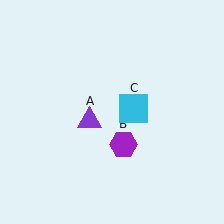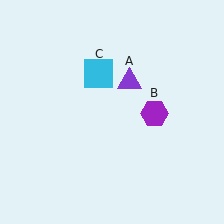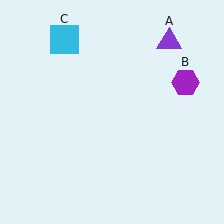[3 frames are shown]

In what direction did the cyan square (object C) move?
The cyan square (object C) moved up and to the left.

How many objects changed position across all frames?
3 objects changed position: purple triangle (object A), purple hexagon (object B), cyan square (object C).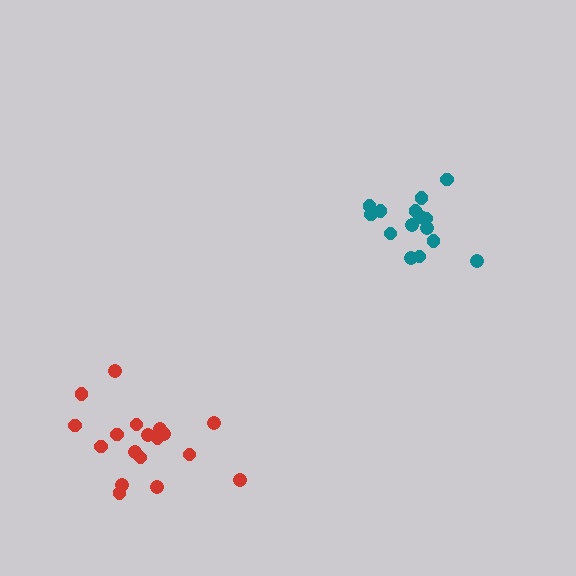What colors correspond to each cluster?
The clusters are colored: teal, red.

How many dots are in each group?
Group 1: 15 dots, Group 2: 18 dots (33 total).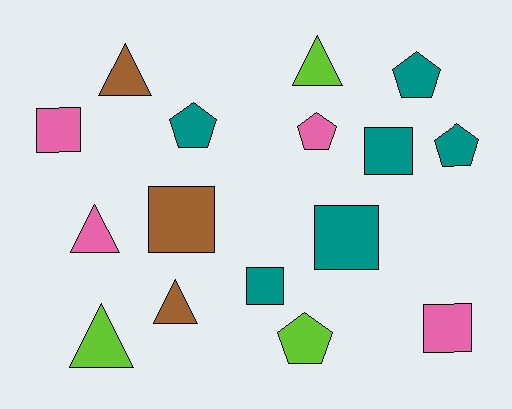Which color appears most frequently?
Teal, with 6 objects.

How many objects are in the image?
There are 16 objects.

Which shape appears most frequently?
Square, with 6 objects.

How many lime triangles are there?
There are 2 lime triangles.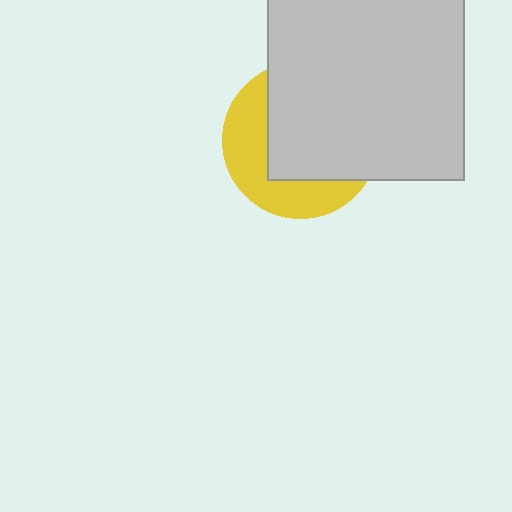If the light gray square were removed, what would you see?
You would see the complete yellow circle.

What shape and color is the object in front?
The object in front is a light gray square.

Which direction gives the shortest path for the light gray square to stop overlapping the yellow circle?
Moving toward the upper-right gives the shortest separation.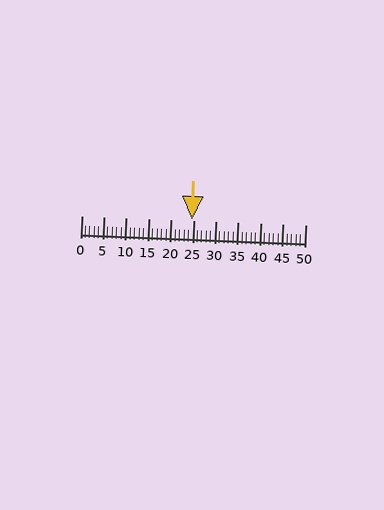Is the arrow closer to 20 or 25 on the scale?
The arrow is closer to 25.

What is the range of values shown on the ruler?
The ruler shows values from 0 to 50.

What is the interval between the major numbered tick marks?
The major tick marks are spaced 5 units apart.